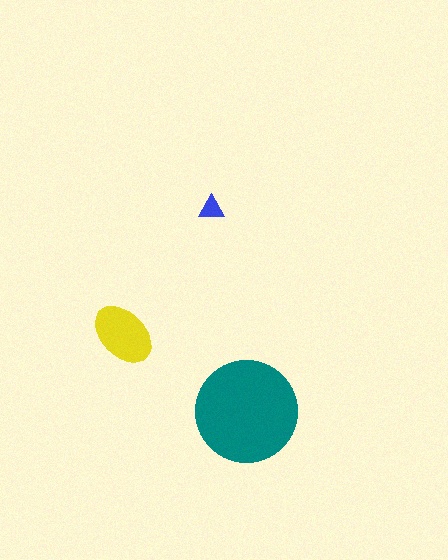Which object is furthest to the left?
The yellow ellipse is leftmost.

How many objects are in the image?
There are 3 objects in the image.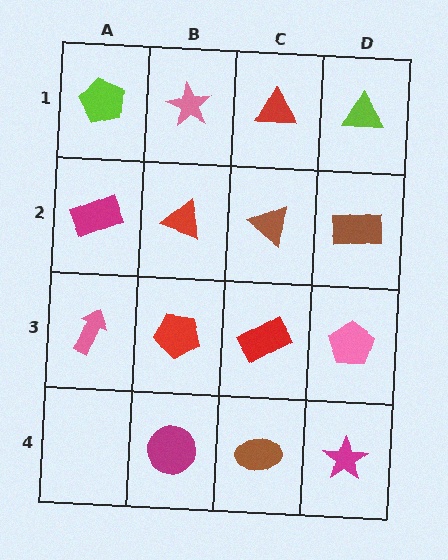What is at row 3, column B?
A red pentagon.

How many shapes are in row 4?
3 shapes.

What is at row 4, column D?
A magenta star.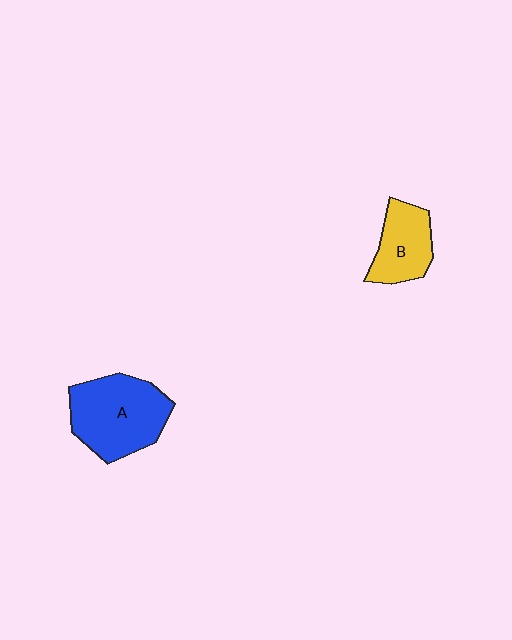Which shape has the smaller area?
Shape B (yellow).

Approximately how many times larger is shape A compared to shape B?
Approximately 1.7 times.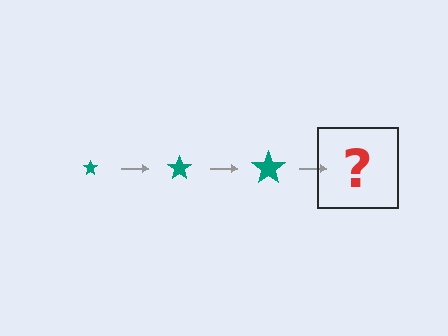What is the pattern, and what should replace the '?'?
The pattern is that the star gets progressively larger each step. The '?' should be a teal star, larger than the previous one.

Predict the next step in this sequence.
The next step is a teal star, larger than the previous one.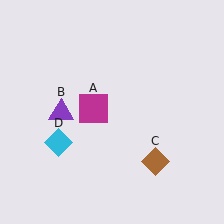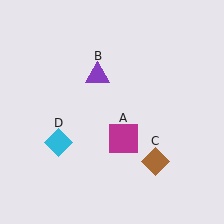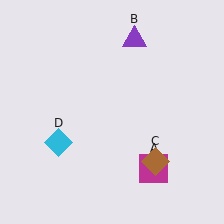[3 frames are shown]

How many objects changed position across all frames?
2 objects changed position: magenta square (object A), purple triangle (object B).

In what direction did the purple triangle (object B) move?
The purple triangle (object B) moved up and to the right.